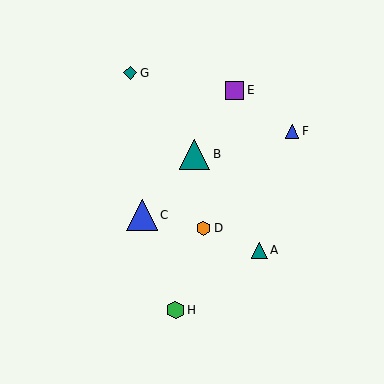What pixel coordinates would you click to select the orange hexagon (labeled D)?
Click at (204, 228) to select the orange hexagon D.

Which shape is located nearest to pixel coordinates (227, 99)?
The purple square (labeled E) at (235, 90) is nearest to that location.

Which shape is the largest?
The blue triangle (labeled C) is the largest.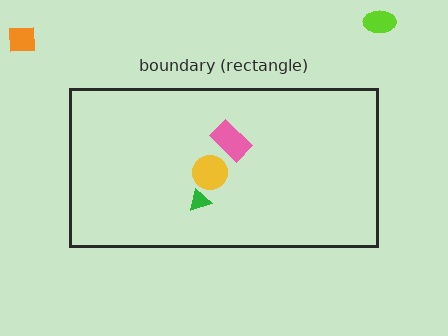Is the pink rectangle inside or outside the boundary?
Inside.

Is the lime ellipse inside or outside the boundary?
Outside.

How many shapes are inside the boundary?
3 inside, 2 outside.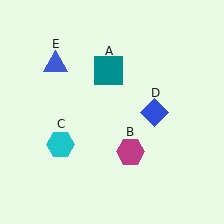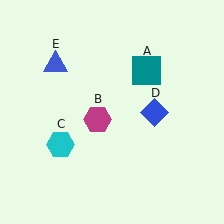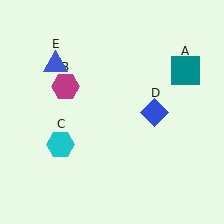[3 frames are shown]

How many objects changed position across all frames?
2 objects changed position: teal square (object A), magenta hexagon (object B).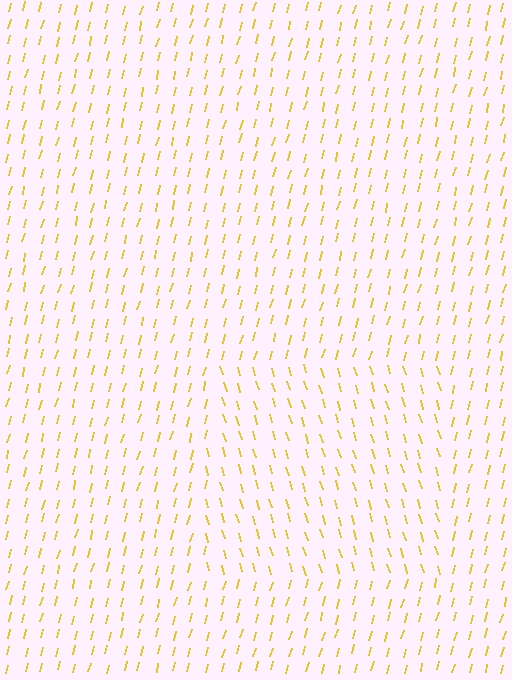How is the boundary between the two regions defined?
The boundary is defined purely by a change in line orientation (approximately 30 degrees difference). All lines are the same color and thickness.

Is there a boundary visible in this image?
Yes, there is a texture boundary formed by a change in line orientation.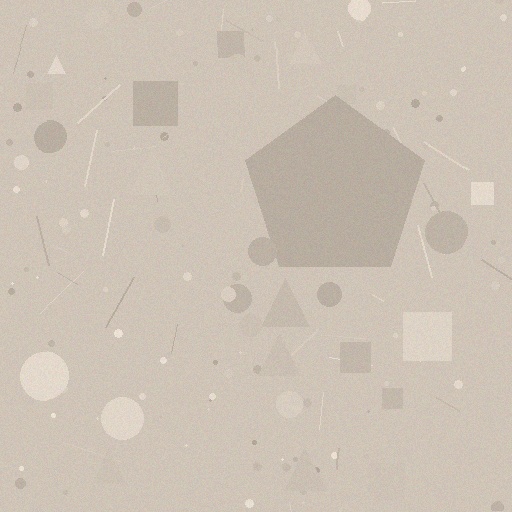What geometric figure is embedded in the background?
A pentagon is embedded in the background.